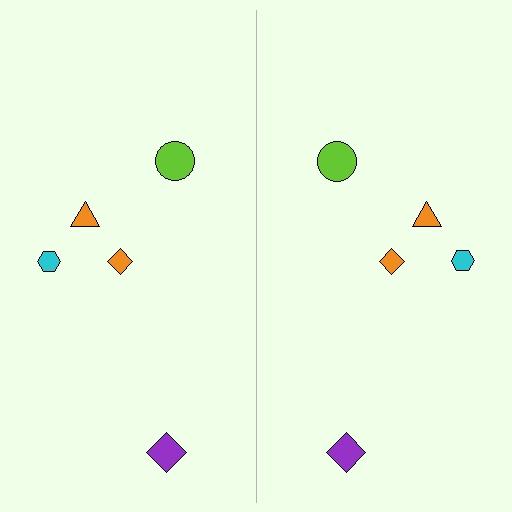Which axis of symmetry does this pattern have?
The pattern has a vertical axis of symmetry running through the center of the image.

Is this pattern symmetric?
Yes, this pattern has bilateral (reflection) symmetry.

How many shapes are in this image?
There are 10 shapes in this image.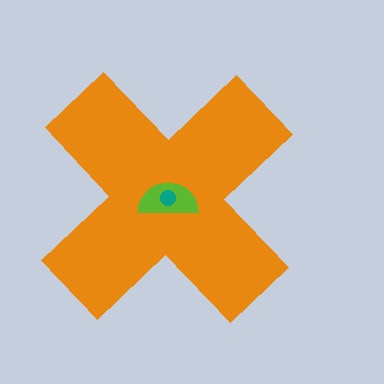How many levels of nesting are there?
3.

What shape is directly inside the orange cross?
The lime semicircle.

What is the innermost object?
The teal circle.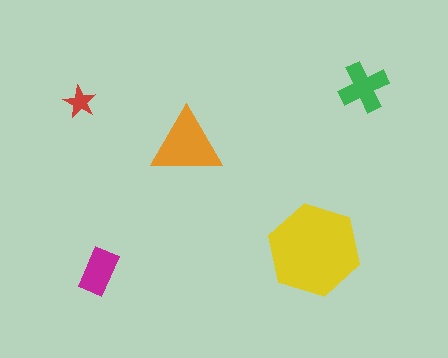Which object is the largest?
The yellow hexagon.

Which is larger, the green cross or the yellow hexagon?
The yellow hexagon.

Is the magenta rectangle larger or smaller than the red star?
Larger.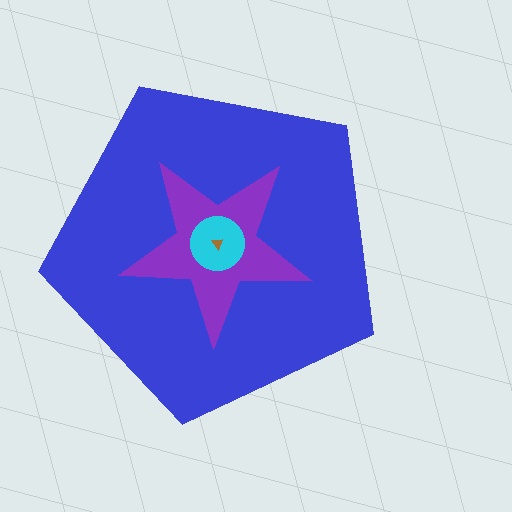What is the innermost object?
The brown triangle.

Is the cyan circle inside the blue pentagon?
Yes.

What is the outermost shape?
The blue pentagon.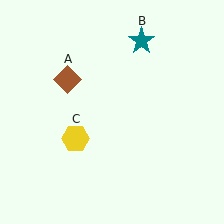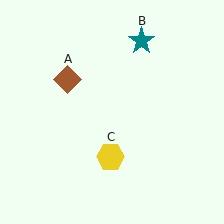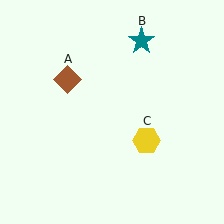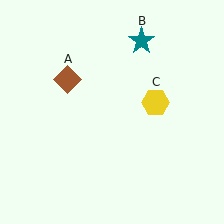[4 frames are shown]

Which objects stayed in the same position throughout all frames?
Brown diamond (object A) and teal star (object B) remained stationary.